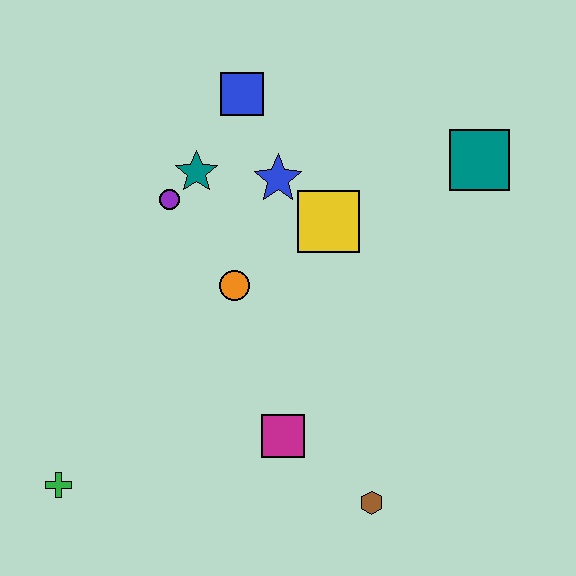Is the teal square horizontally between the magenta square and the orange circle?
No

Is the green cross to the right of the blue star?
No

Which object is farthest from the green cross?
The teal square is farthest from the green cross.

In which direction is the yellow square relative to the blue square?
The yellow square is below the blue square.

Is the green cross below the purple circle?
Yes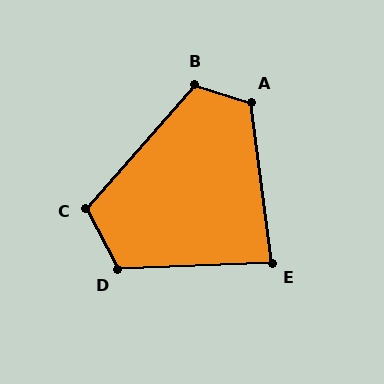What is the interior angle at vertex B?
Approximately 114 degrees (obtuse).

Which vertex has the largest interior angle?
D, at approximately 115 degrees.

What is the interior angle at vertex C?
Approximately 111 degrees (obtuse).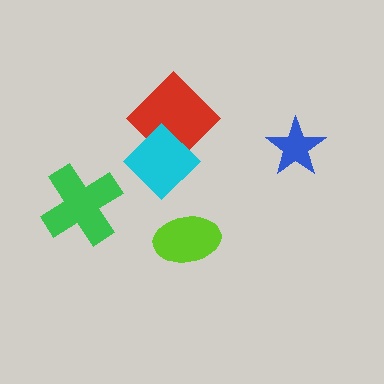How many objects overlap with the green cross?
0 objects overlap with the green cross.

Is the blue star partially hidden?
No, no other shape covers it.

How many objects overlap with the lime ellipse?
0 objects overlap with the lime ellipse.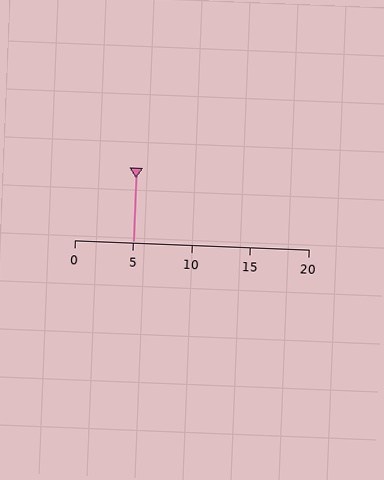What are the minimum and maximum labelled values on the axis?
The axis runs from 0 to 20.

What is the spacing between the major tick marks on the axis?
The major ticks are spaced 5 apart.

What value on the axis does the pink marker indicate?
The marker indicates approximately 5.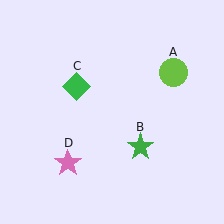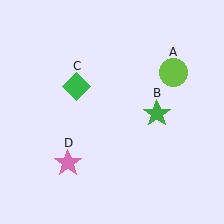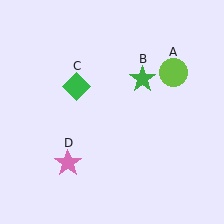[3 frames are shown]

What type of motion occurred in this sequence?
The green star (object B) rotated counterclockwise around the center of the scene.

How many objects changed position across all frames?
1 object changed position: green star (object B).